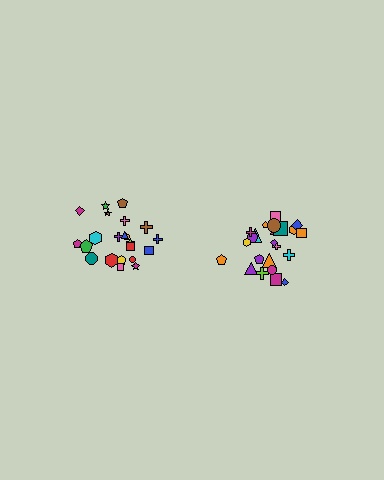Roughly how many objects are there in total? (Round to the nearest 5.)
Roughly 45 objects in total.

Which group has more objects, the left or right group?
The right group.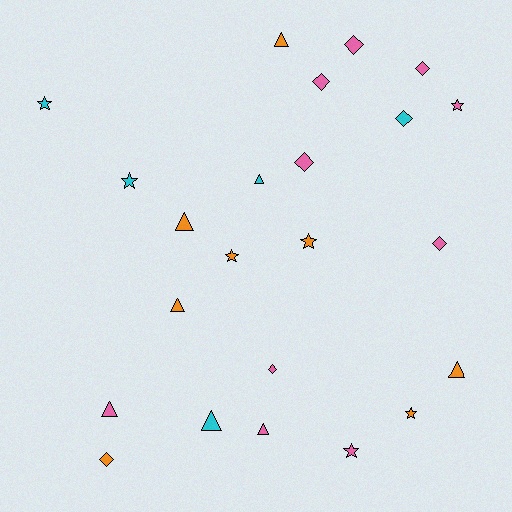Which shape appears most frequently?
Diamond, with 8 objects.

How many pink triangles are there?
There are 2 pink triangles.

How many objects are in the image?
There are 23 objects.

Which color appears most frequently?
Pink, with 10 objects.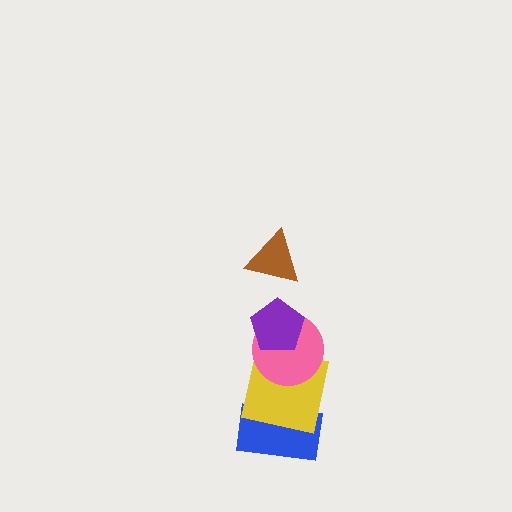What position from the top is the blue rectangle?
The blue rectangle is 5th from the top.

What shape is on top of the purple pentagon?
The brown triangle is on top of the purple pentagon.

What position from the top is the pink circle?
The pink circle is 3rd from the top.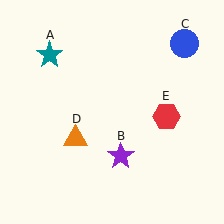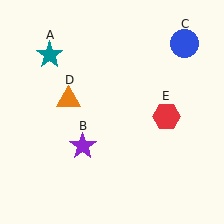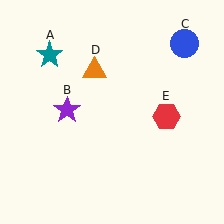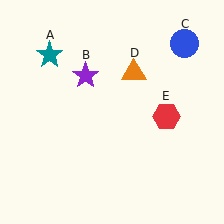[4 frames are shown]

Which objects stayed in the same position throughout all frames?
Teal star (object A) and blue circle (object C) and red hexagon (object E) remained stationary.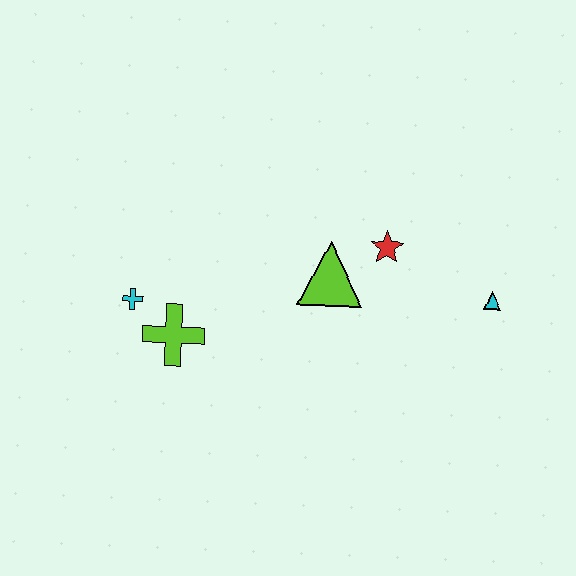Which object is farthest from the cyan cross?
The cyan triangle is farthest from the cyan cross.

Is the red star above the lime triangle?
Yes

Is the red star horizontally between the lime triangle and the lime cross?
No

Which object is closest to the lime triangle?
The red star is closest to the lime triangle.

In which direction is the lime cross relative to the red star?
The lime cross is to the left of the red star.